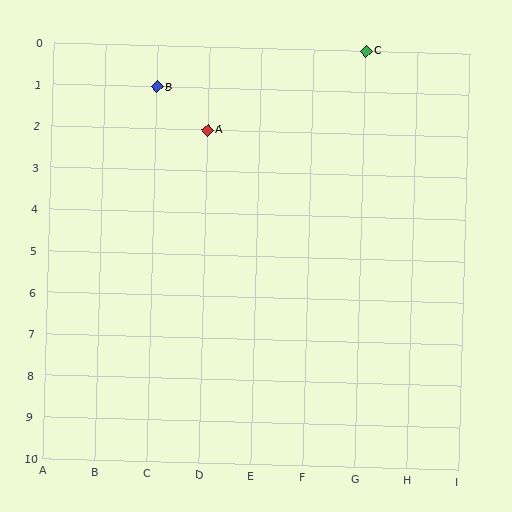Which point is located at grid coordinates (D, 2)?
Point A is at (D, 2).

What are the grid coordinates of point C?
Point C is at grid coordinates (G, 0).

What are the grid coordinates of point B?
Point B is at grid coordinates (C, 1).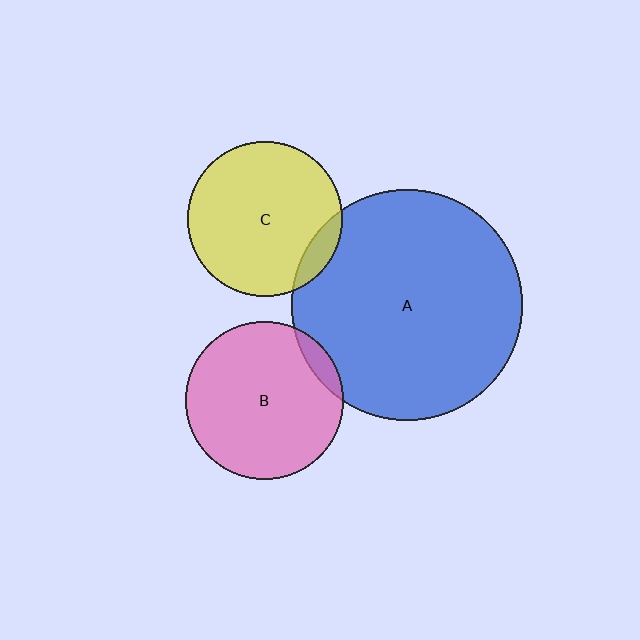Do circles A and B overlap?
Yes.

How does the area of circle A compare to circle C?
Approximately 2.2 times.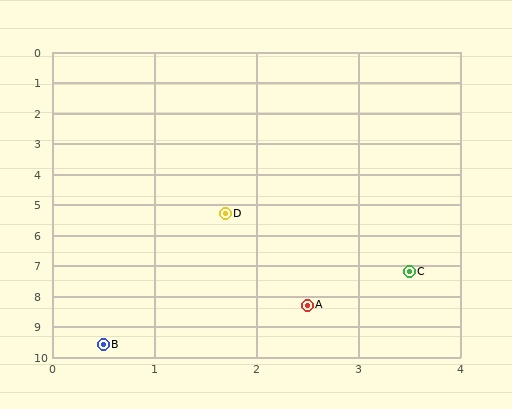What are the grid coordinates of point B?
Point B is at approximately (0.5, 9.6).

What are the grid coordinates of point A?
Point A is at approximately (2.5, 8.3).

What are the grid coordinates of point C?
Point C is at approximately (3.5, 7.2).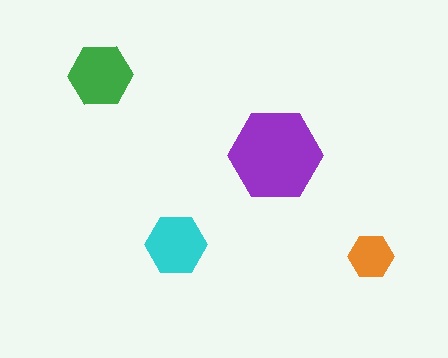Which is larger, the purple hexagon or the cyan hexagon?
The purple one.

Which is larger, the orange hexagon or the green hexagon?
The green one.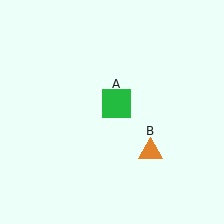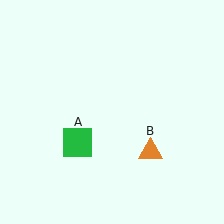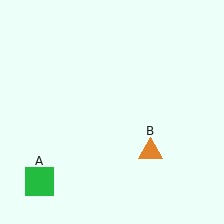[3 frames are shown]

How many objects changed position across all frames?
1 object changed position: green square (object A).